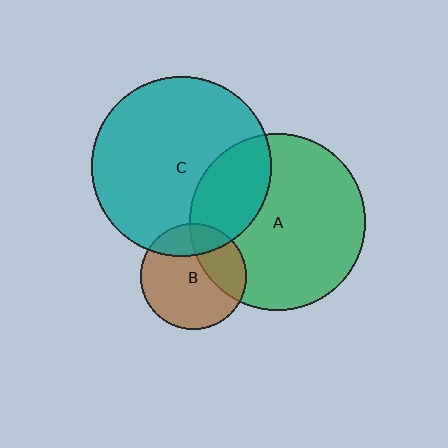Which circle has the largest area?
Circle C (teal).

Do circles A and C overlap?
Yes.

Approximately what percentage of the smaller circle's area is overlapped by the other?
Approximately 25%.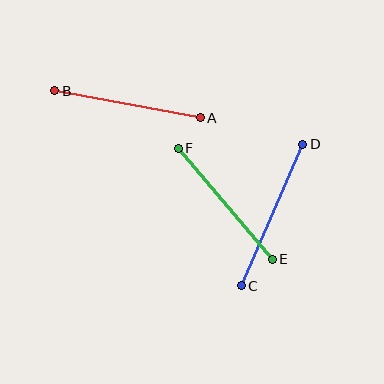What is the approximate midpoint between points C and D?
The midpoint is at approximately (272, 215) pixels.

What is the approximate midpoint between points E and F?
The midpoint is at approximately (225, 204) pixels.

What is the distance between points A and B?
The distance is approximately 148 pixels.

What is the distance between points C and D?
The distance is approximately 155 pixels.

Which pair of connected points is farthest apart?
Points C and D are farthest apart.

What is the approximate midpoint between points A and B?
The midpoint is at approximately (128, 104) pixels.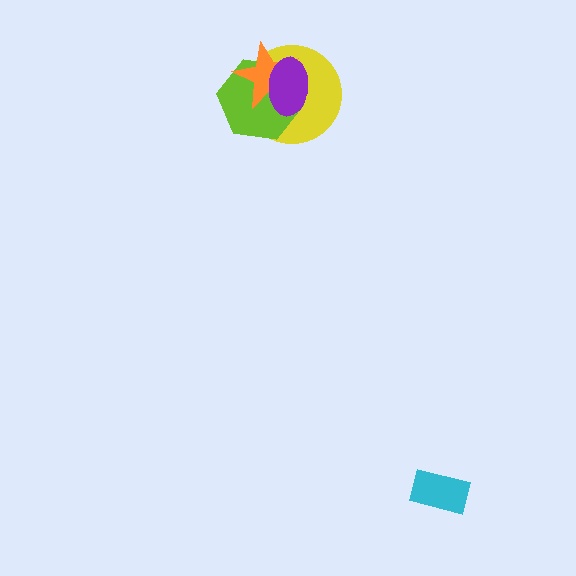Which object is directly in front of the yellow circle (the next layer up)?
The lime hexagon is directly in front of the yellow circle.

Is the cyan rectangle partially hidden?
No, no other shape covers it.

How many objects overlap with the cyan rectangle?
0 objects overlap with the cyan rectangle.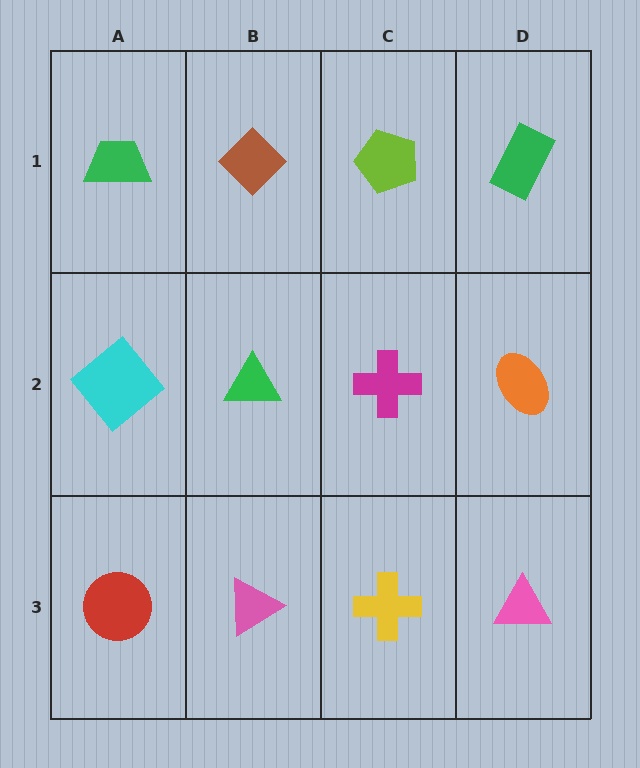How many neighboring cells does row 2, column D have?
3.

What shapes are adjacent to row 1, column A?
A cyan diamond (row 2, column A), a brown diamond (row 1, column B).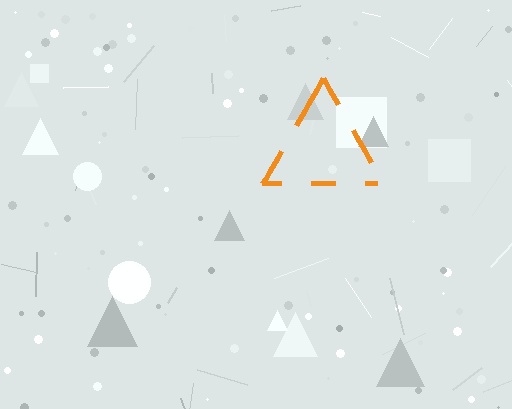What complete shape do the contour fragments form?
The contour fragments form a triangle.